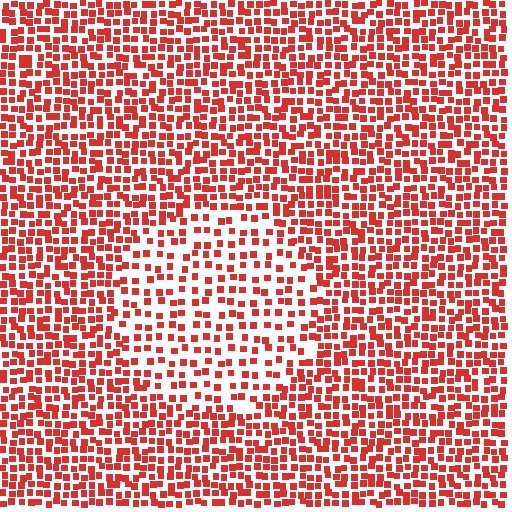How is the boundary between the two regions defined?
The boundary is defined by a change in element density (approximately 1.8x ratio). All elements are the same color, size, and shape.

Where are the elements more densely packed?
The elements are more densely packed outside the circle boundary.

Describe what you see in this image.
The image contains small red elements arranged at two different densities. A circle-shaped region is visible where the elements are less densely packed than the surrounding area.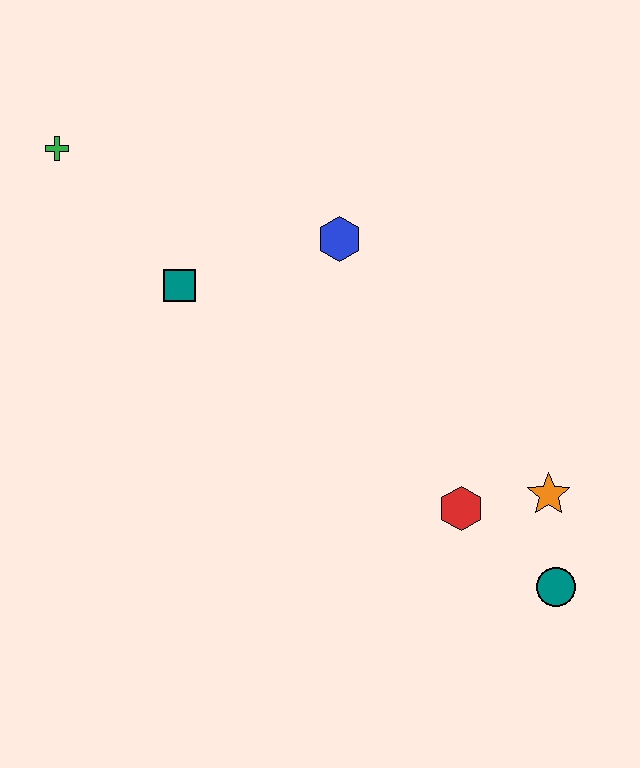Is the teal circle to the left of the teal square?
No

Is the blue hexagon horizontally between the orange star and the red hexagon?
No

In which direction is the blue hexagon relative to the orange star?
The blue hexagon is above the orange star.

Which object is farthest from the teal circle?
The green cross is farthest from the teal circle.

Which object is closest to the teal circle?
The orange star is closest to the teal circle.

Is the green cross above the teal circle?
Yes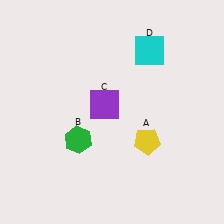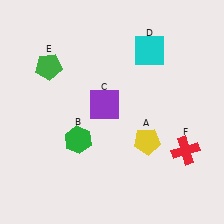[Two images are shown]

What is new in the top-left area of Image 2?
A green pentagon (E) was added in the top-left area of Image 2.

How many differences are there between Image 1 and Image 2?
There are 2 differences between the two images.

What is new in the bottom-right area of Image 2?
A red cross (F) was added in the bottom-right area of Image 2.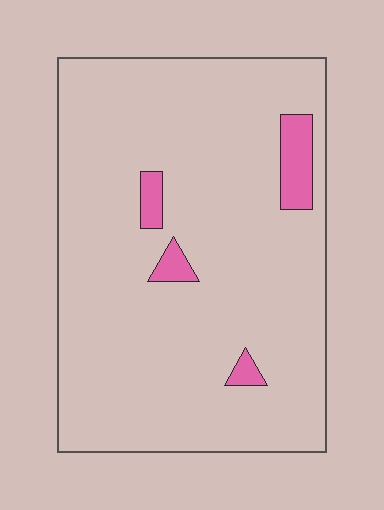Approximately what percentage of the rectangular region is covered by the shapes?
Approximately 5%.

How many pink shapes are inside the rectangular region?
4.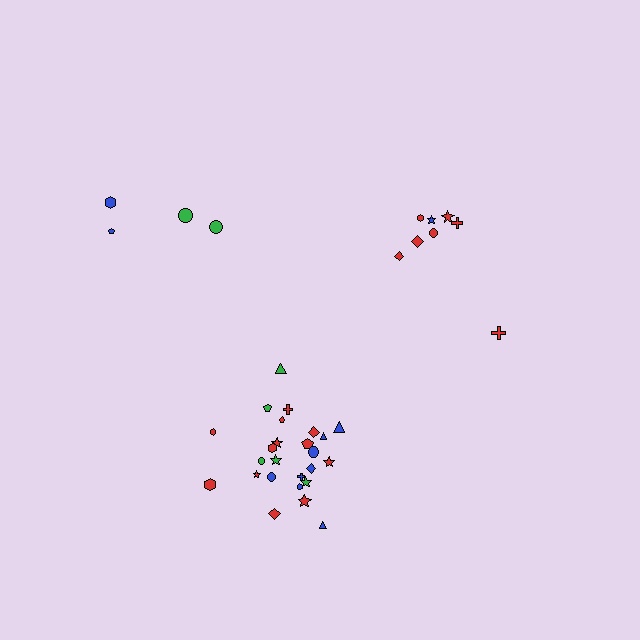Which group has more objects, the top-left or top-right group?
The top-right group.